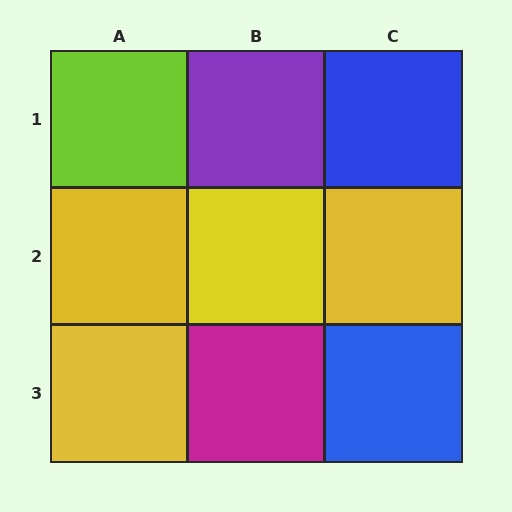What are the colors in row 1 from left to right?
Lime, purple, blue.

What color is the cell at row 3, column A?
Yellow.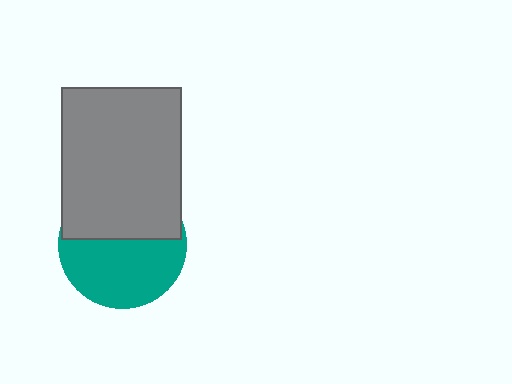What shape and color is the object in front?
The object in front is a gray rectangle.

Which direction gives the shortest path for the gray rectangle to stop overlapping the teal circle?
Moving up gives the shortest separation.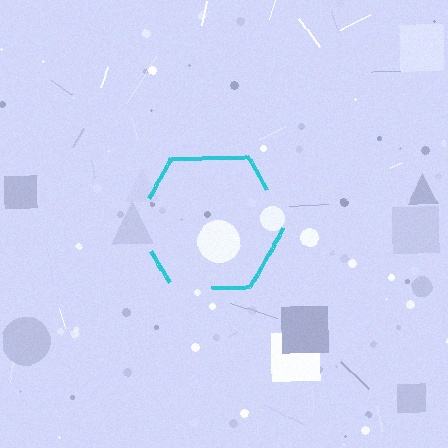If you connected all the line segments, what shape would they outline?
They would outline a hexagon.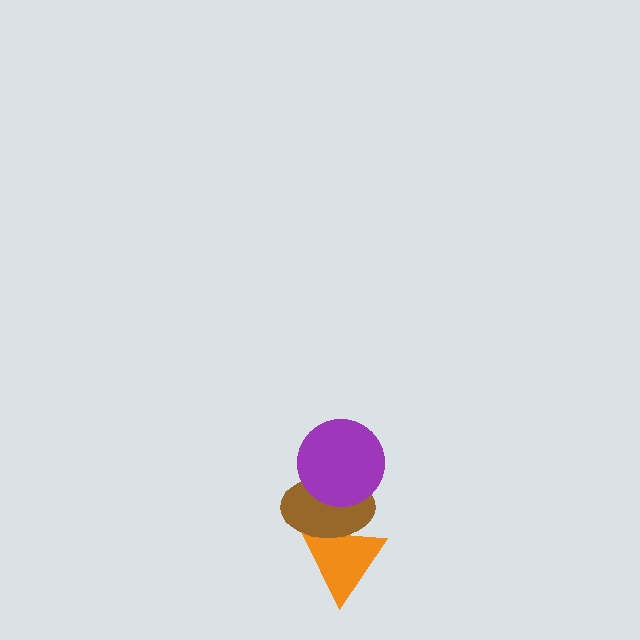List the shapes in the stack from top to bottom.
From top to bottom: the purple circle, the brown ellipse, the orange triangle.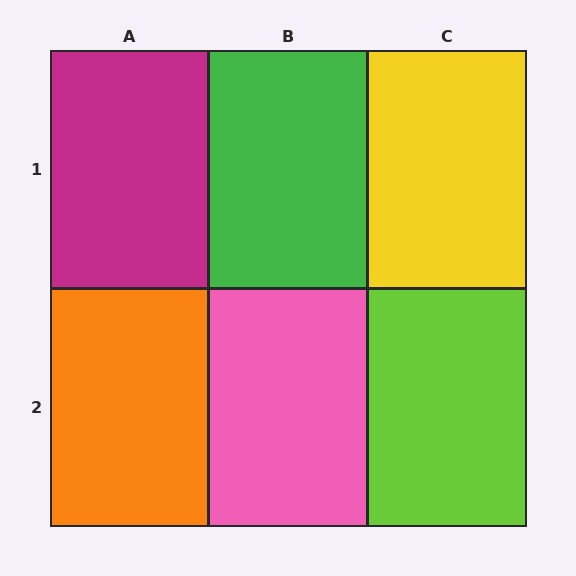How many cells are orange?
1 cell is orange.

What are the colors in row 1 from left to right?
Magenta, green, yellow.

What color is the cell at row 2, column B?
Pink.